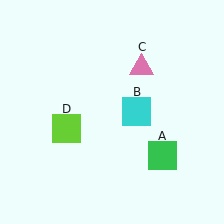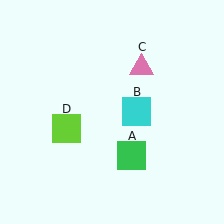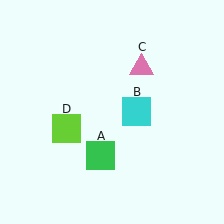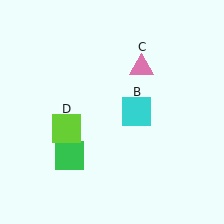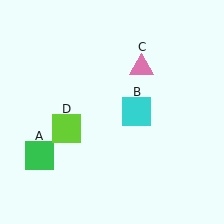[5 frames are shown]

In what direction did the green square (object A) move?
The green square (object A) moved left.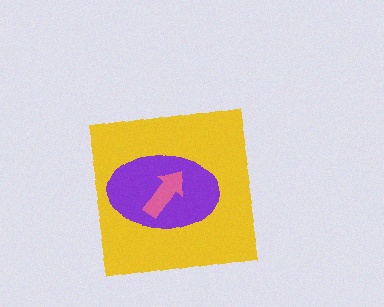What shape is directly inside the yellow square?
The purple ellipse.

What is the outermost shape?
The yellow square.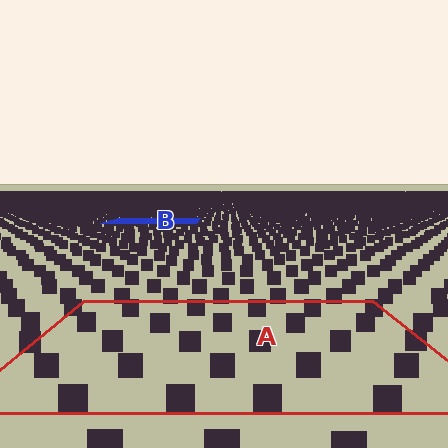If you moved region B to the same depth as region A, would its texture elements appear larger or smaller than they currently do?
They would appear larger. At a closer depth, the same texture elements are projected at a bigger on-screen size.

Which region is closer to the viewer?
Region A is closer. The texture elements there are larger and more spread out.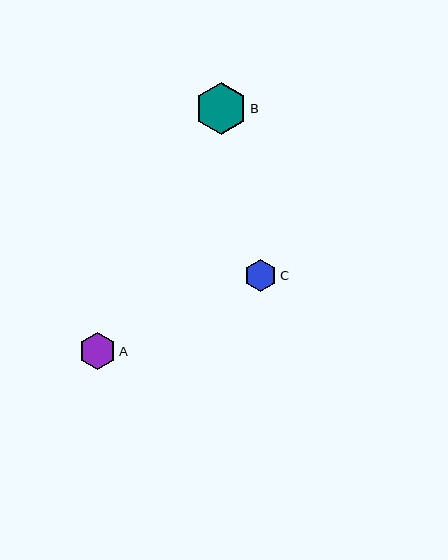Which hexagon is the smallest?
Hexagon C is the smallest with a size of approximately 32 pixels.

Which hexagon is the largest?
Hexagon B is the largest with a size of approximately 52 pixels.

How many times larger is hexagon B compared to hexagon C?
Hexagon B is approximately 1.6 times the size of hexagon C.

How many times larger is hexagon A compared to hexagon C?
Hexagon A is approximately 1.2 times the size of hexagon C.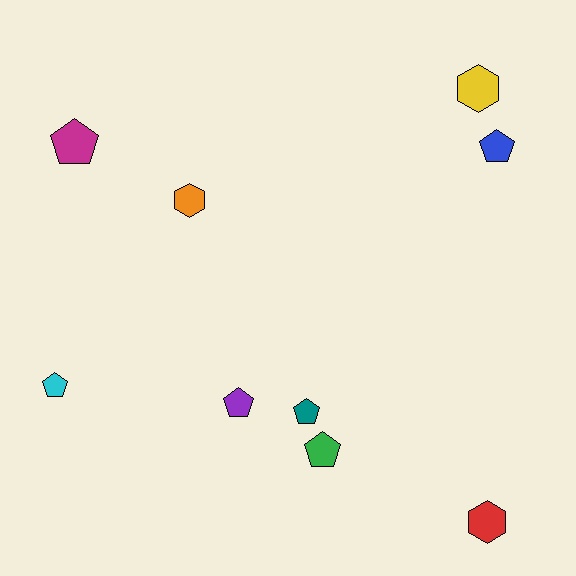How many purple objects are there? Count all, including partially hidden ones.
There is 1 purple object.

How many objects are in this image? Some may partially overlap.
There are 9 objects.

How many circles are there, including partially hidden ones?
There are no circles.